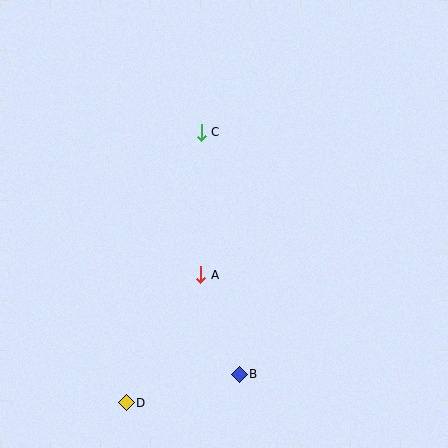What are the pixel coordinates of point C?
Point C is at (201, 132).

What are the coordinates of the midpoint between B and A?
The midpoint between B and A is at (220, 325).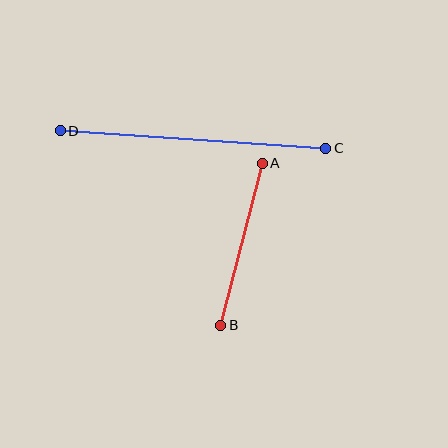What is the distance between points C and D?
The distance is approximately 266 pixels.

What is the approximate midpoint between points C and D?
The midpoint is at approximately (193, 140) pixels.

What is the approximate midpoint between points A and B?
The midpoint is at approximately (241, 244) pixels.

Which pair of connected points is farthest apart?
Points C and D are farthest apart.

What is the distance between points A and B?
The distance is approximately 168 pixels.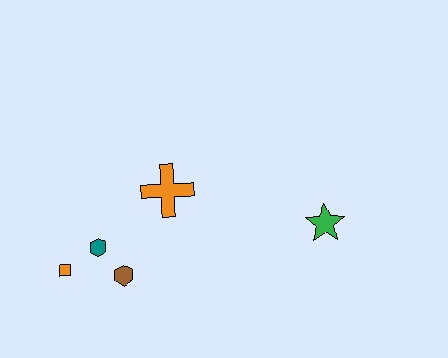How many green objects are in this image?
There is 1 green object.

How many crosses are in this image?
There is 1 cross.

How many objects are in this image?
There are 5 objects.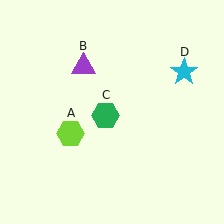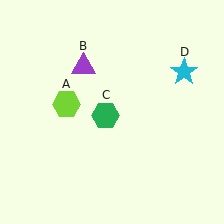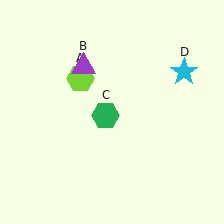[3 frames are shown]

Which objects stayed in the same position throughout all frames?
Purple triangle (object B) and green hexagon (object C) and cyan star (object D) remained stationary.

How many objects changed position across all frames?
1 object changed position: lime hexagon (object A).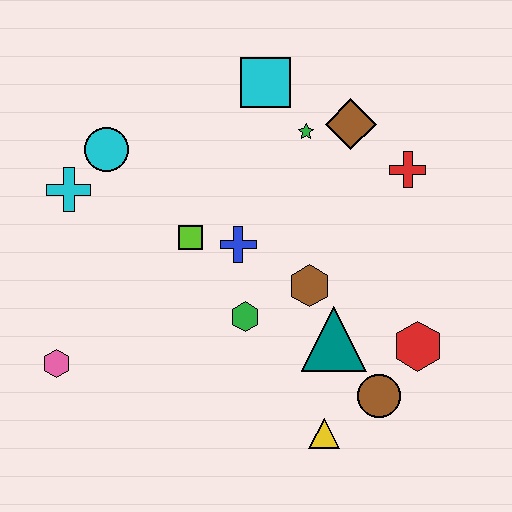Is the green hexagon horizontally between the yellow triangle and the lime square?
Yes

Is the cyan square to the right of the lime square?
Yes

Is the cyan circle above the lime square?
Yes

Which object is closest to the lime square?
The blue cross is closest to the lime square.